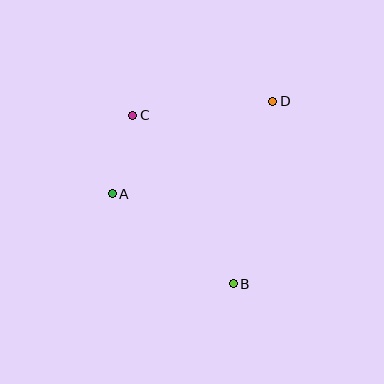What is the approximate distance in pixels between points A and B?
The distance between A and B is approximately 151 pixels.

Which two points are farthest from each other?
Points B and C are farthest from each other.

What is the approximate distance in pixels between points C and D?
The distance between C and D is approximately 141 pixels.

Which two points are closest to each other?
Points A and C are closest to each other.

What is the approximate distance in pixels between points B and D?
The distance between B and D is approximately 187 pixels.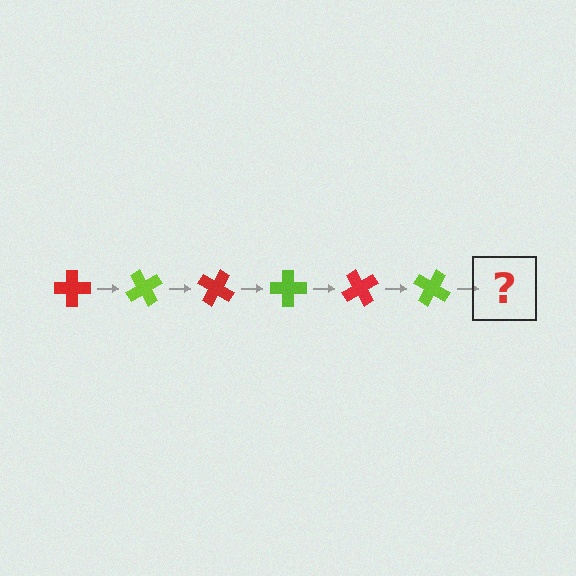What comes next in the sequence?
The next element should be a red cross, rotated 360 degrees from the start.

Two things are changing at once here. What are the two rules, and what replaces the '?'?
The two rules are that it rotates 60 degrees each step and the color cycles through red and lime. The '?' should be a red cross, rotated 360 degrees from the start.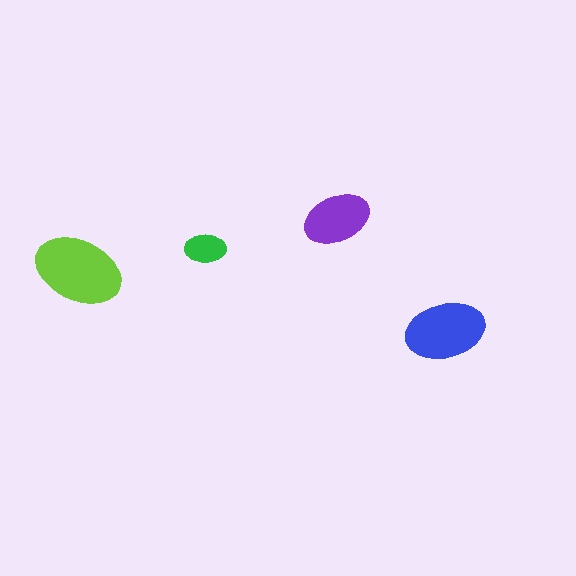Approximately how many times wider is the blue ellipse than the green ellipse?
About 2 times wider.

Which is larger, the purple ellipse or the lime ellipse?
The lime one.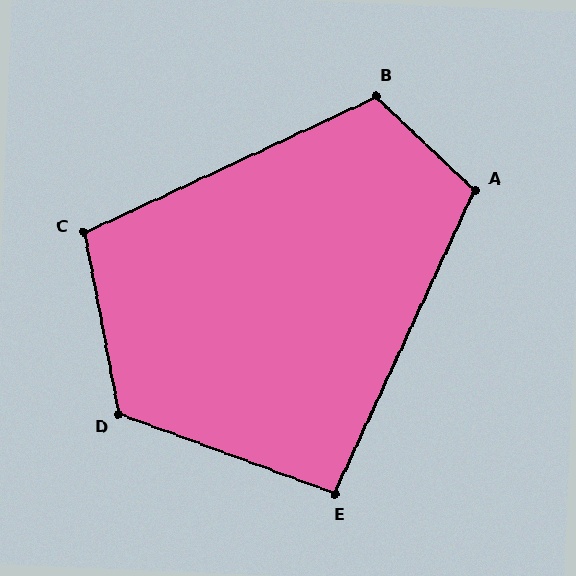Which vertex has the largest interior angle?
D, at approximately 121 degrees.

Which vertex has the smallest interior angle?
E, at approximately 95 degrees.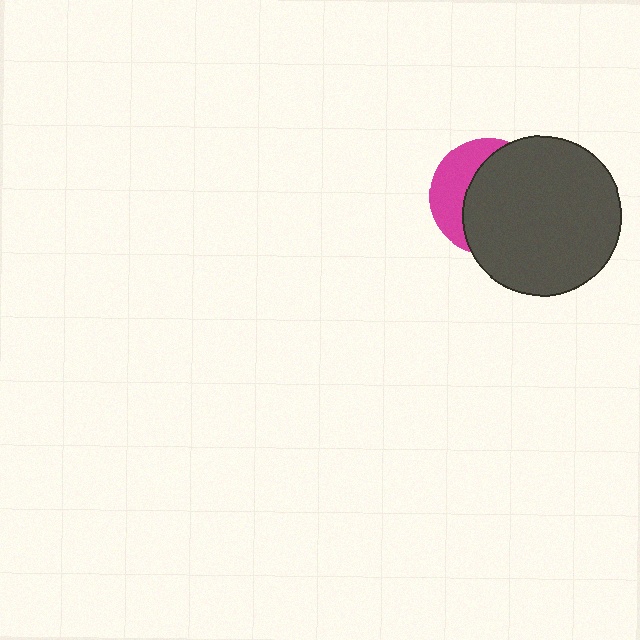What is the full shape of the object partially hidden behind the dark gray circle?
The partially hidden object is a magenta circle.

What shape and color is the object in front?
The object in front is a dark gray circle.